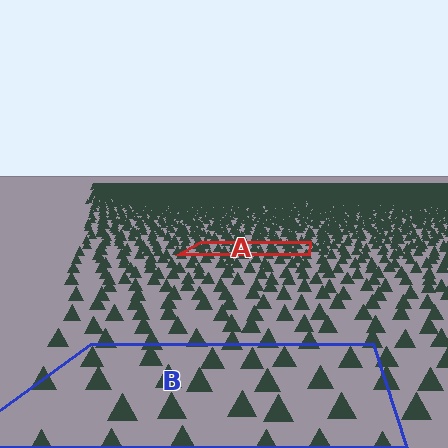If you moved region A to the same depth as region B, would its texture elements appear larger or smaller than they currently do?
They would appear larger. At a closer depth, the same texture elements are projected at a bigger on-screen size.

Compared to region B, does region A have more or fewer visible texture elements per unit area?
Region A has more texture elements per unit area — they are packed more densely because it is farther away.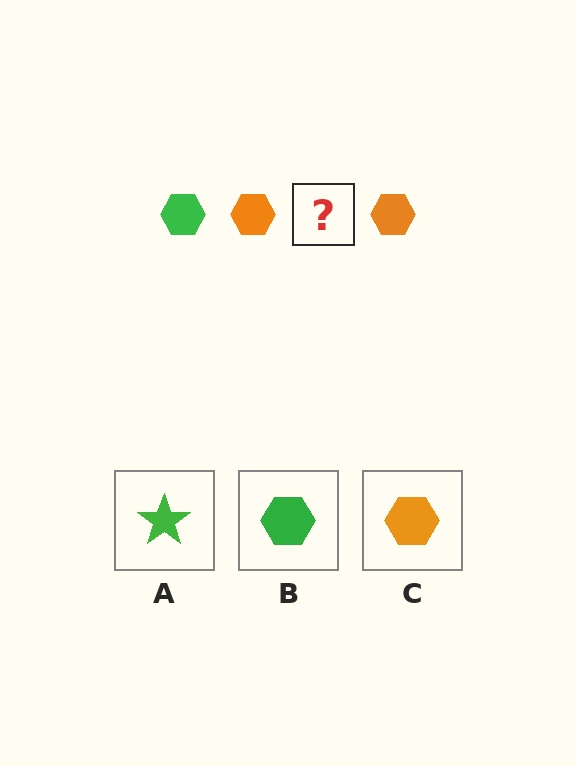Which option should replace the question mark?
Option B.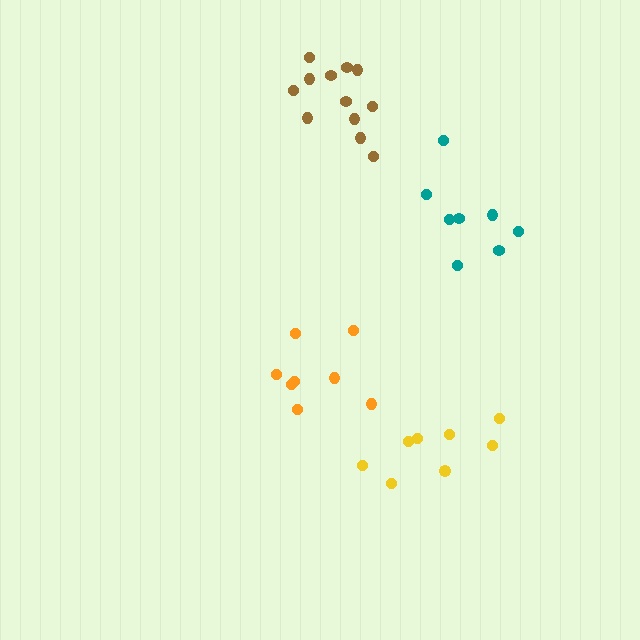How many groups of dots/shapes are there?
There are 4 groups.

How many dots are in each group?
Group 1: 8 dots, Group 2: 12 dots, Group 3: 8 dots, Group 4: 8 dots (36 total).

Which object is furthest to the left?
The orange cluster is leftmost.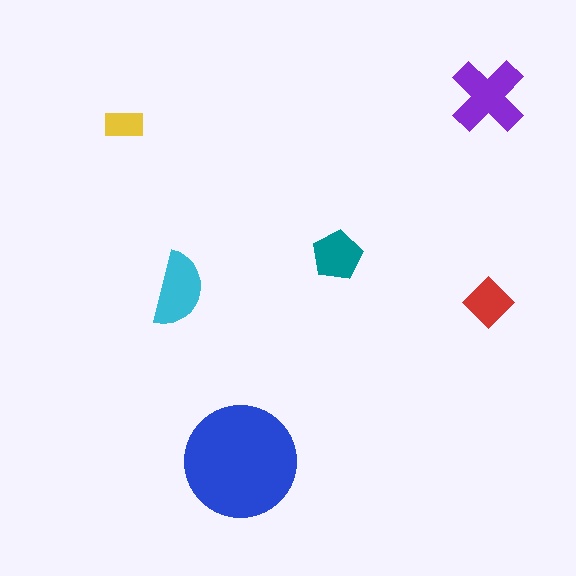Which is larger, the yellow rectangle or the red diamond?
The red diamond.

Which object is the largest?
The blue circle.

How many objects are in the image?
There are 6 objects in the image.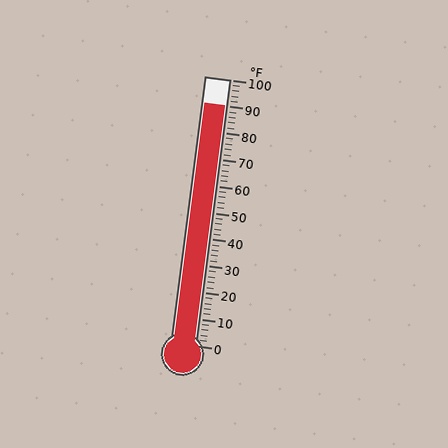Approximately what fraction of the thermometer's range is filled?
The thermometer is filled to approximately 90% of its range.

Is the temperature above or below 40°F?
The temperature is above 40°F.